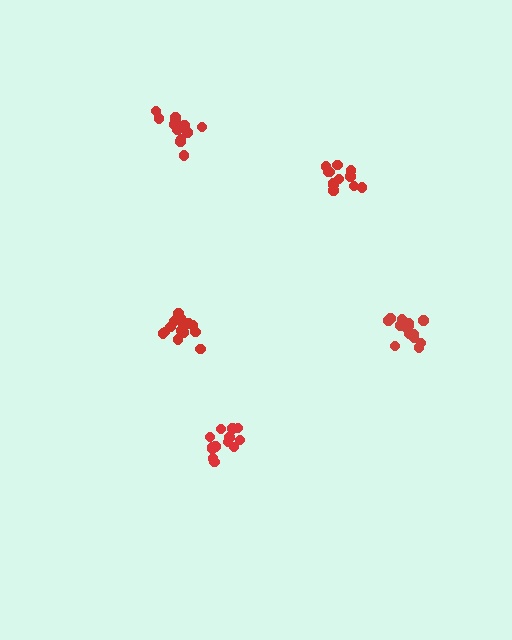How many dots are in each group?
Group 1: 12 dots, Group 2: 13 dots, Group 3: 12 dots, Group 4: 15 dots, Group 5: 14 dots (66 total).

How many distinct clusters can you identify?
There are 5 distinct clusters.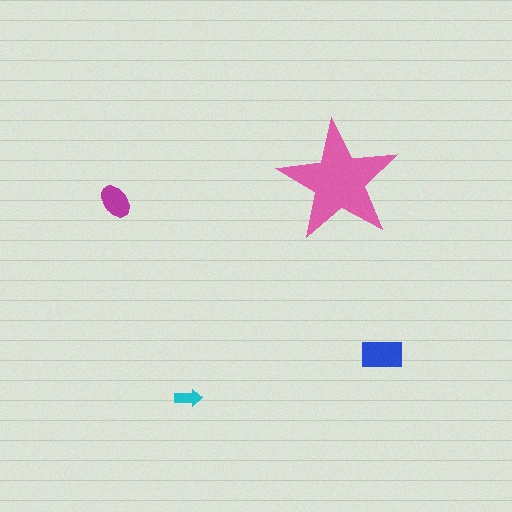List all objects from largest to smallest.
The pink star, the blue rectangle, the magenta ellipse, the cyan arrow.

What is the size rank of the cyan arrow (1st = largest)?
4th.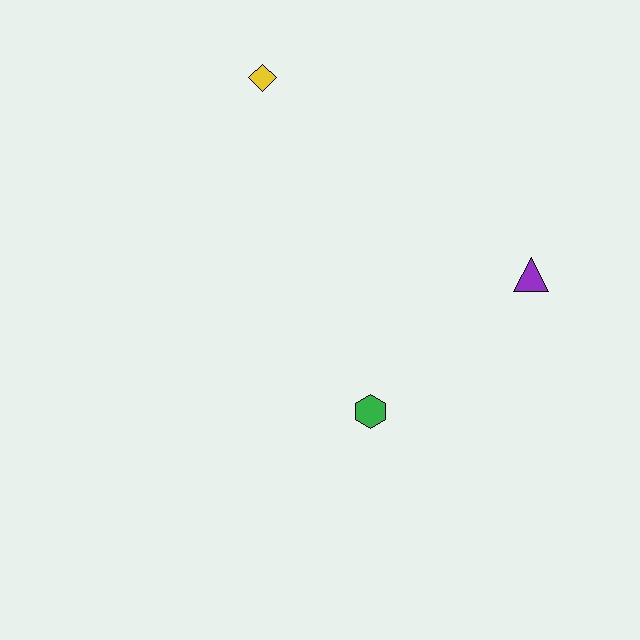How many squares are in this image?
There are no squares.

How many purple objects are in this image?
There is 1 purple object.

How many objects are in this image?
There are 3 objects.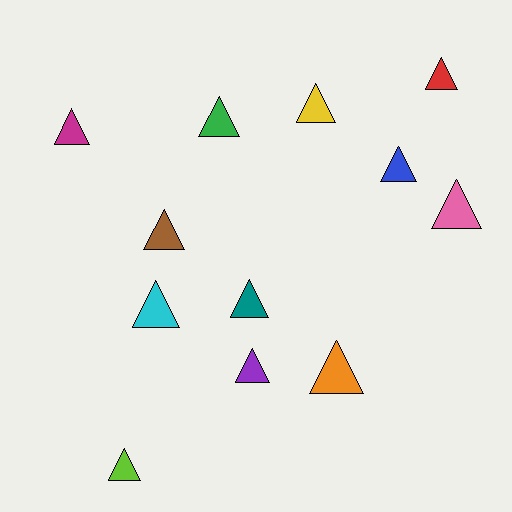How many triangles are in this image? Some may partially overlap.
There are 12 triangles.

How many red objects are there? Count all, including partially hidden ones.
There is 1 red object.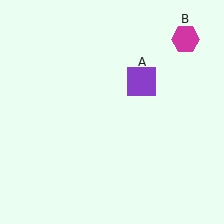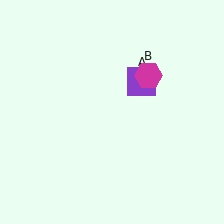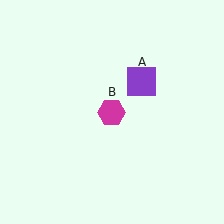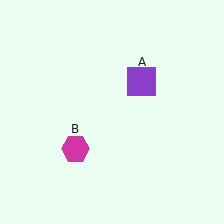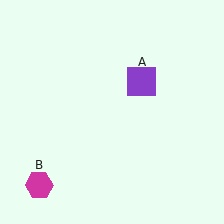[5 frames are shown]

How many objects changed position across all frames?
1 object changed position: magenta hexagon (object B).